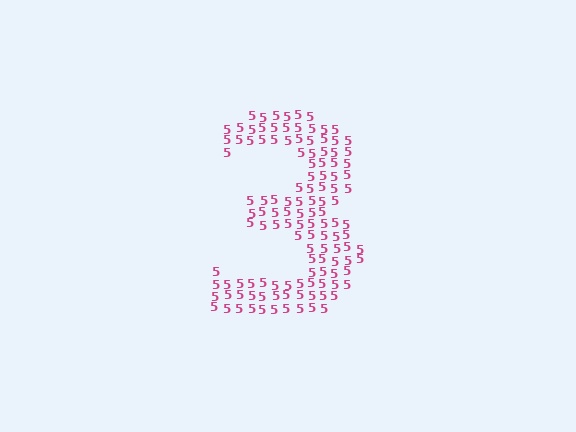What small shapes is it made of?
It is made of small digit 5's.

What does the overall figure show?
The overall figure shows the digit 3.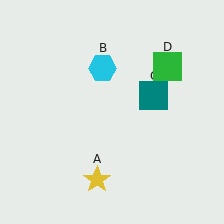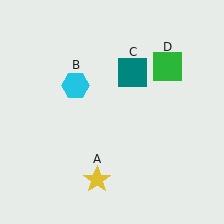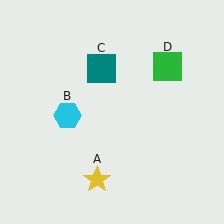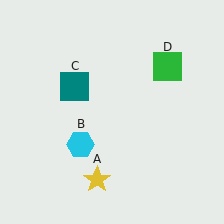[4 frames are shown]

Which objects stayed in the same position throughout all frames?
Yellow star (object A) and green square (object D) remained stationary.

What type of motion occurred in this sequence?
The cyan hexagon (object B), teal square (object C) rotated counterclockwise around the center of the scene.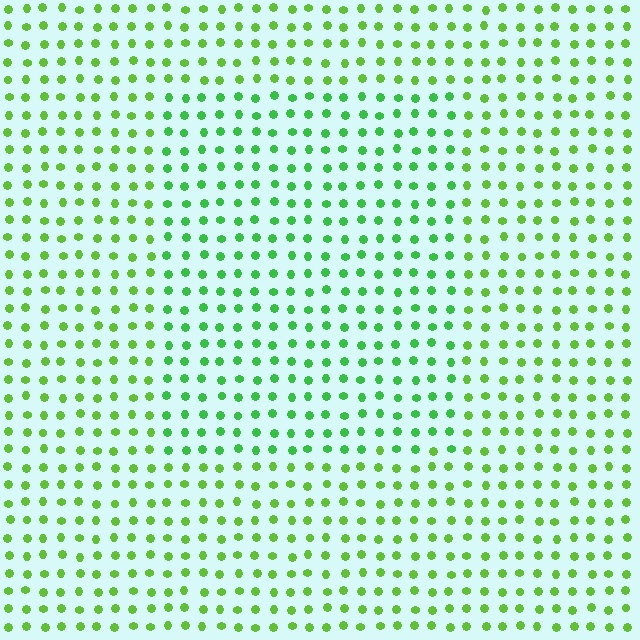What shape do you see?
I see a rectangle.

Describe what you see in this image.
The image is filled with small lime elements in a uniform arrangement. A rectangle-shaped region is visible where the elements are tinted to a slightly different hue, forming a subtle color boundary.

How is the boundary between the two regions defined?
The boundary is defined purely by a slight shift in hue (about 24 degrees). Spacing, size, and orientation are identical on both sides.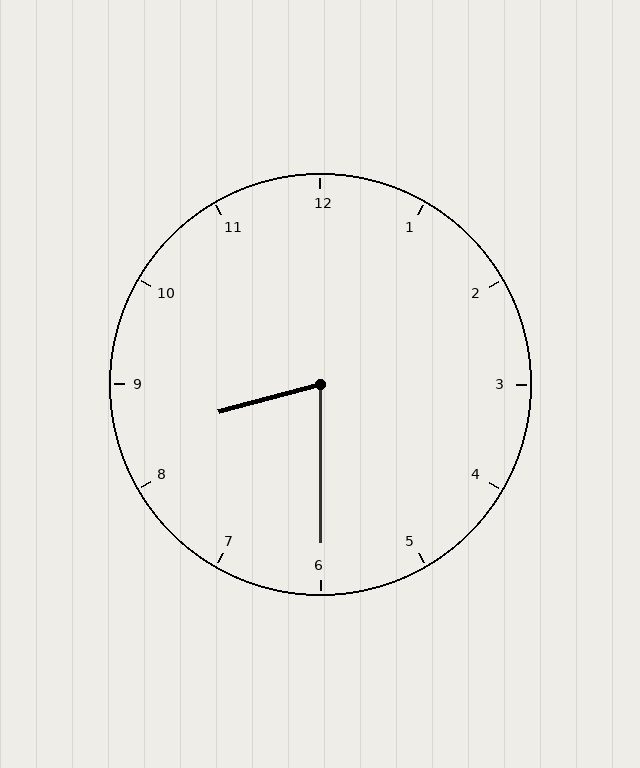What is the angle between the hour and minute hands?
Approximately 75 degrees.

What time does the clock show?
8:30.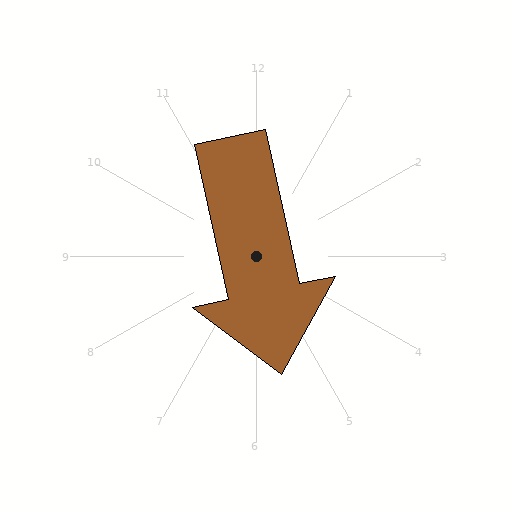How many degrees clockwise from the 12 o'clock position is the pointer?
Approximately 168 degrees.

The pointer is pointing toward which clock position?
Roughly 6 o'clock.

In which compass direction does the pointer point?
South.